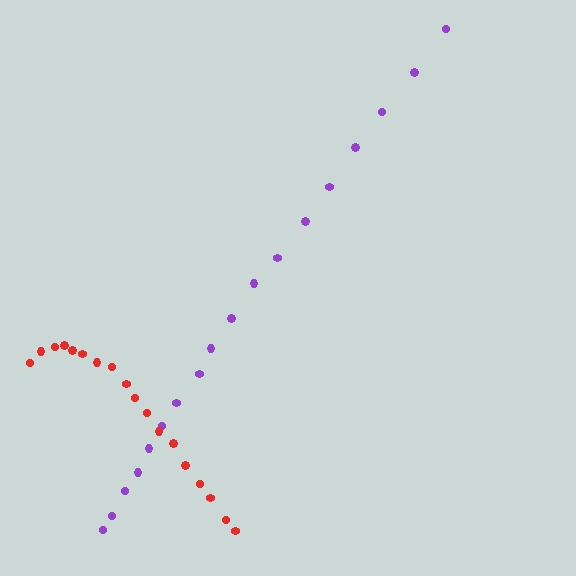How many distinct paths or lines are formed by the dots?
There are 2 distinct paths.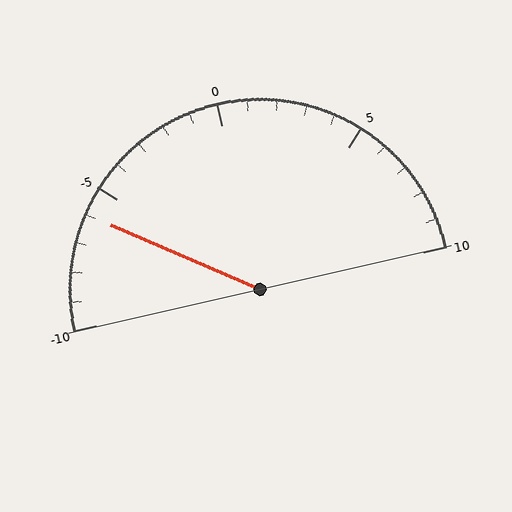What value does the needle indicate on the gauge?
The needle indicates approximately -6.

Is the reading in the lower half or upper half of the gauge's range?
The reading is in the lower half of the range (-10 to 10).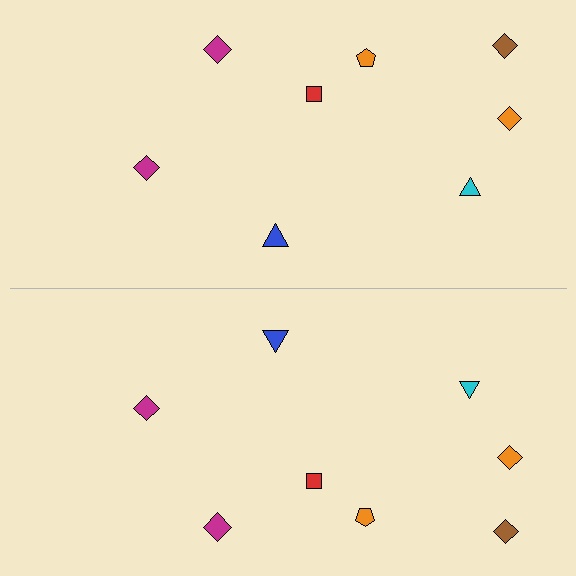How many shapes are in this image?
There are 16 shapes in this image.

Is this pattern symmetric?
Yes, this pattern has bilateral (reflection) symmetry.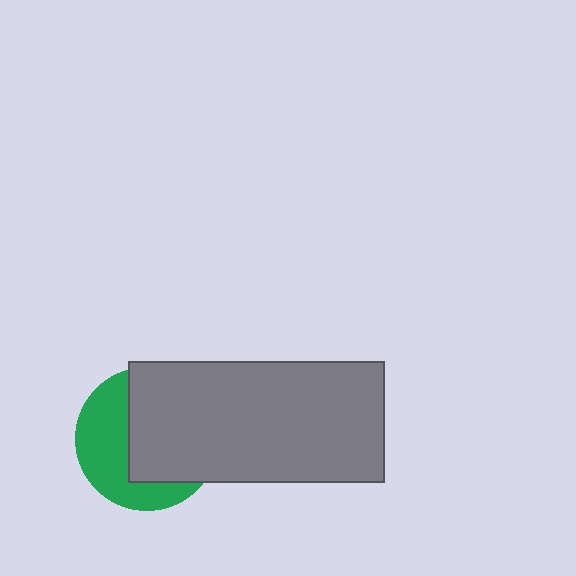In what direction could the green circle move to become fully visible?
The green circle could move left. That would shift it out from behind the gray rectangle entirely.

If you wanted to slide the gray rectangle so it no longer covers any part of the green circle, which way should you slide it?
Slide it right — that is the most direct way to separate the two shapes.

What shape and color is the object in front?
The object in front is a gray rectangle.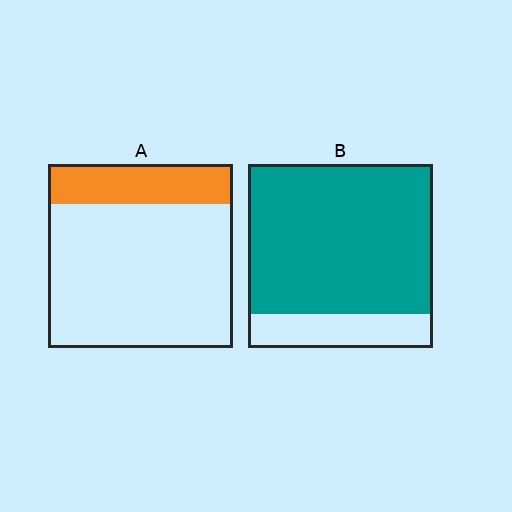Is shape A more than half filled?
No.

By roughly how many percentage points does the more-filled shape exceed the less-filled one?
By roughly 60 percentage points (B over A).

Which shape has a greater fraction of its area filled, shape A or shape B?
Shape B.